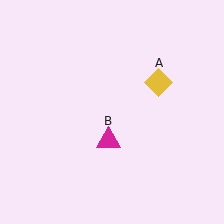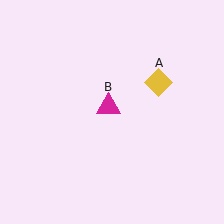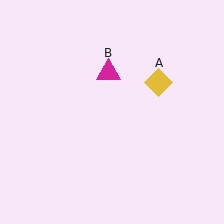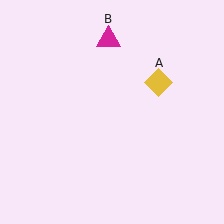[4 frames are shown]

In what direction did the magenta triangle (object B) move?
The magenta triangle (object B) moved up.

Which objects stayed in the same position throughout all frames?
Yellow diamond (object A) remained stationary.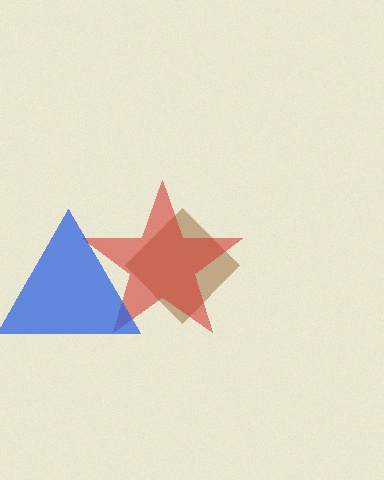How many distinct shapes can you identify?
There are 3 distinct shapes: a brown diamond, a red star, a blue triangle.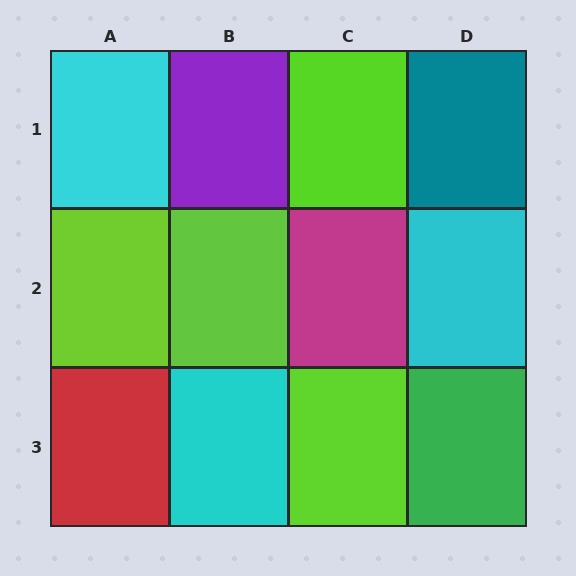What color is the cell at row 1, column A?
Cyan.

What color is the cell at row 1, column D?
Teal.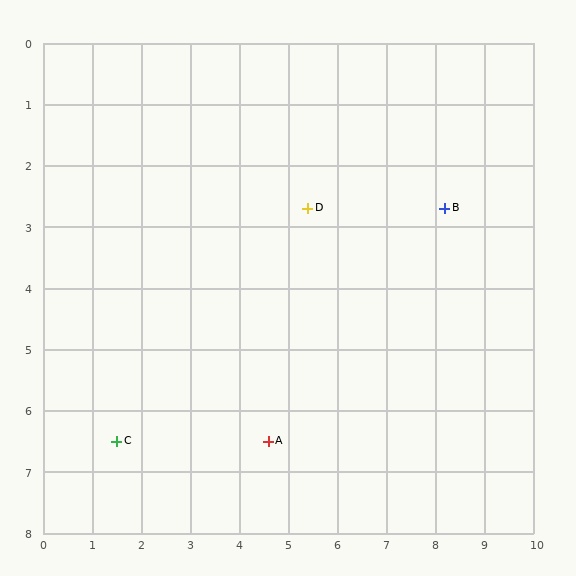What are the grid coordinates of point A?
Point A is at approximately (4.6, 6.5).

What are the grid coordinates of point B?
Point B is at approximately (8.2, 2.7).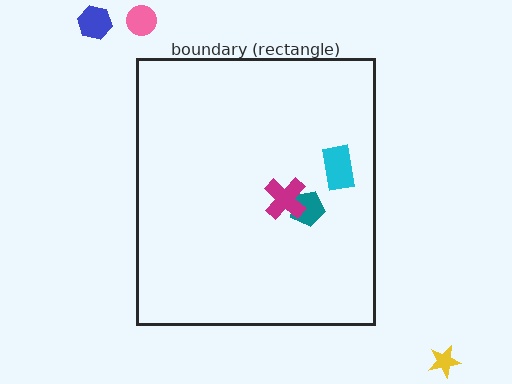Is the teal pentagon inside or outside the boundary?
Inside.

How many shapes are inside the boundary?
3 inside, 3 outside.